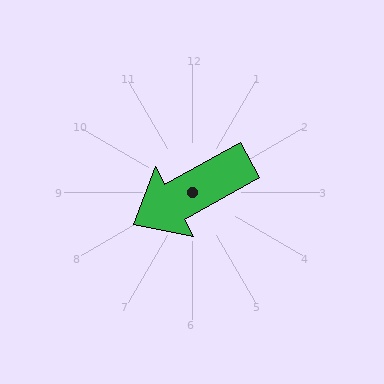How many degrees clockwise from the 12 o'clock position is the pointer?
Approximately 241 degrees.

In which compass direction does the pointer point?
Southwest.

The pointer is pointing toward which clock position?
Roughly 8 o'clock.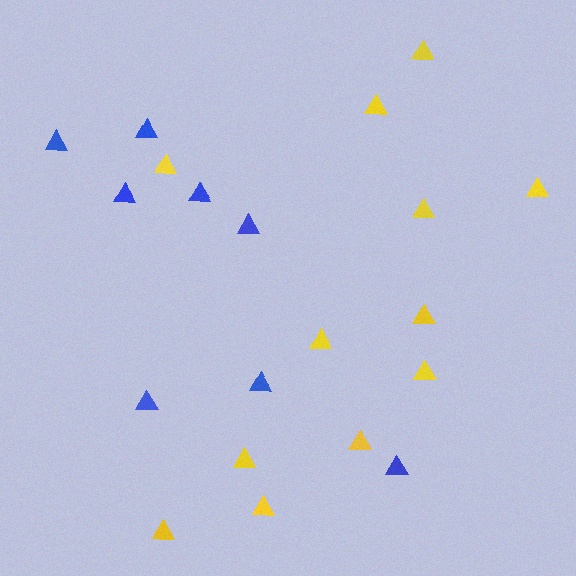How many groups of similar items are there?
There are 2 groups: one group of yellow triangles (12) and one group of blue triangles (8).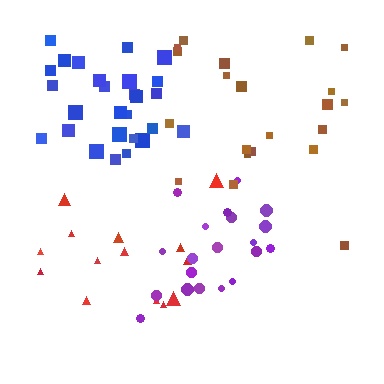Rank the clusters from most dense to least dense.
blue, purple, brown, red.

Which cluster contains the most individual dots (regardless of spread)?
Blue (27).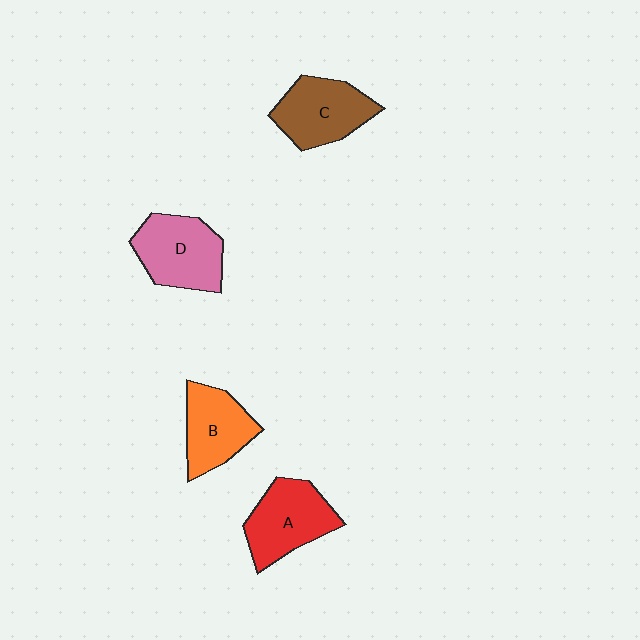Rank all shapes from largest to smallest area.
From largest to smallest: D (pink), A (red), C (brown), B (orange).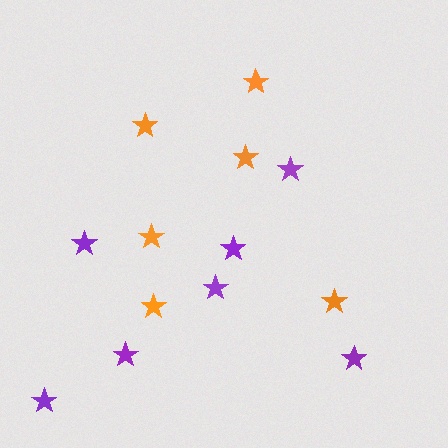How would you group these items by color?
There are 2 groups: one group of orange stars (6) and one group of purple stars (7).